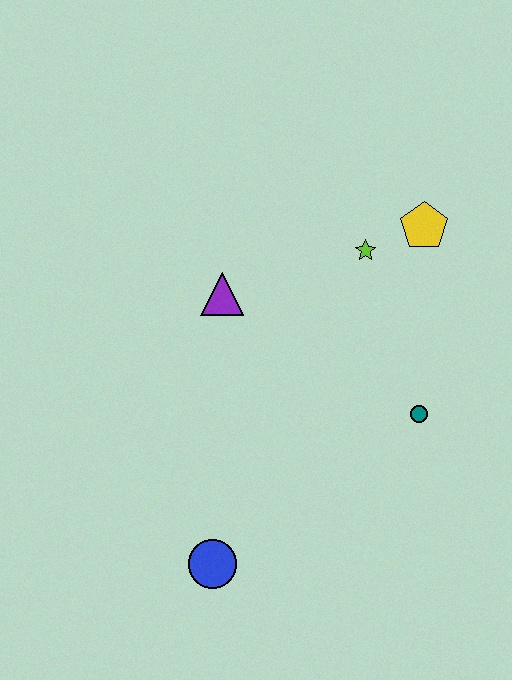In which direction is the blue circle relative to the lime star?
The blue circle is below the lime star.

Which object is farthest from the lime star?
The blue circle is farthest from the lime star.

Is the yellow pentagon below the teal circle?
No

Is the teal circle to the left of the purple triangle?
No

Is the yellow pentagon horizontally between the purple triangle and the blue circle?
No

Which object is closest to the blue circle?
The teal circle is closest to the blue circle.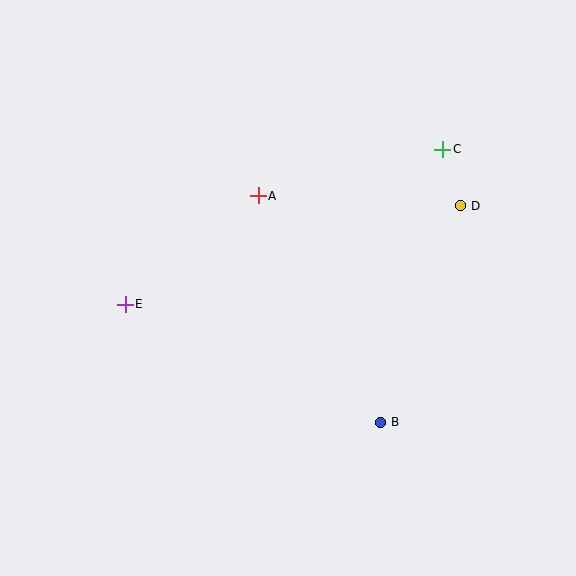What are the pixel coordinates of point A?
Point A is at (258, 196).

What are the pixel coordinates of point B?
Point B is at (381, 422).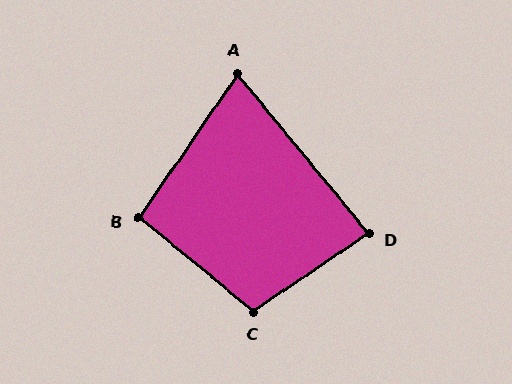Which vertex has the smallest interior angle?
A, at approximately 74 degrees.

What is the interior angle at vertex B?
Approximately 95 degrees (obtuse).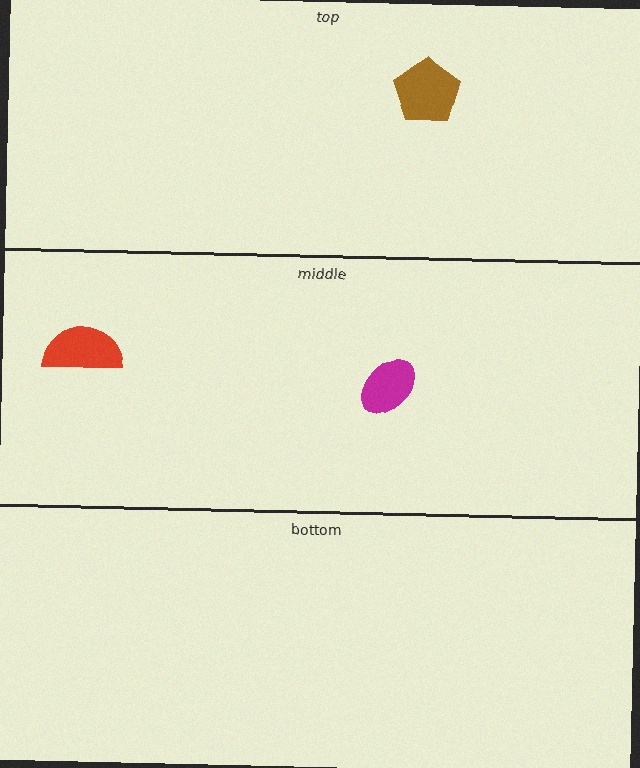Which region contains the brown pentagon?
The top region.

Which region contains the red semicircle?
The middle region.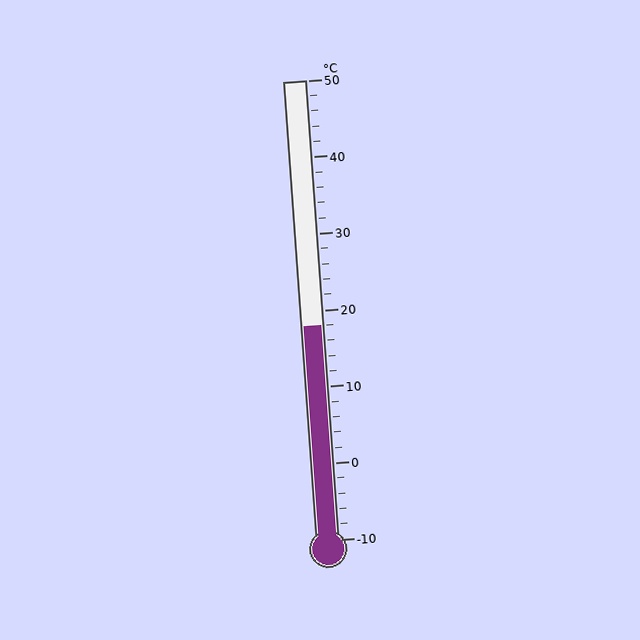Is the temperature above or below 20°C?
The temperature is below 20°C.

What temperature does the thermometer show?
The thermometer shows approximately 18°C.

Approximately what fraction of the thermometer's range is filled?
The thermometer is filled to approximately 45% of its range.